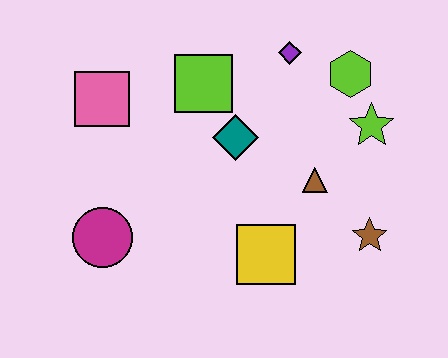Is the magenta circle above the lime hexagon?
No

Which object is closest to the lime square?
The teal diamond is closest to the lime square.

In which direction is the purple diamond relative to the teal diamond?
The purple diamond is above the teal diamond.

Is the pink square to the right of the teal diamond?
No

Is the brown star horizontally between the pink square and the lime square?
No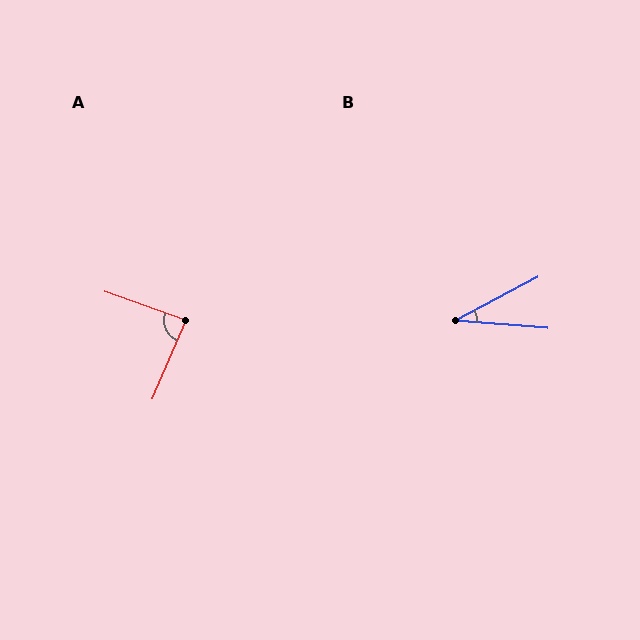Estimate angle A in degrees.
Approximately 87 degrees.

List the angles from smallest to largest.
B (33°), A (87°).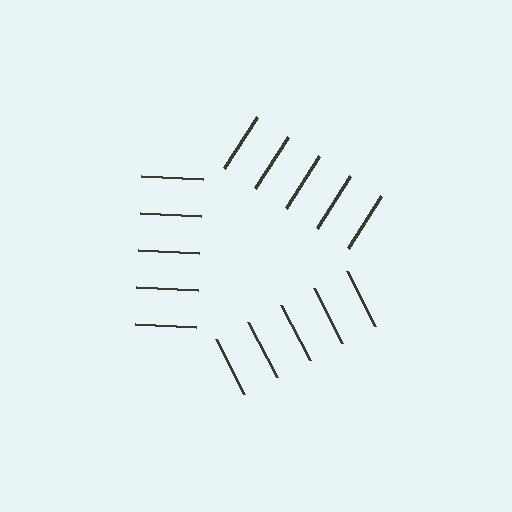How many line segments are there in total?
15 — 5 along each of the 3 edges.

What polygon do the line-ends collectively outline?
An illusory triangle — the line segments terminate on its edges but no continuous stroke is drawn.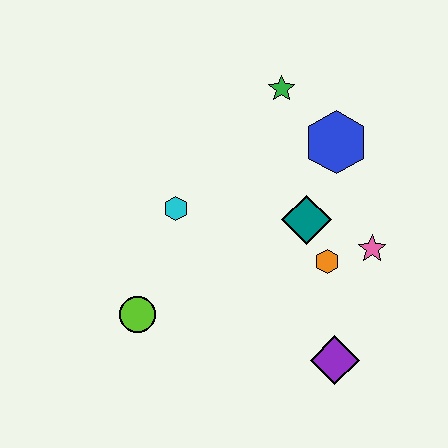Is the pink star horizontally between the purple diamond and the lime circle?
No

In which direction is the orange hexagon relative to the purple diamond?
The orange hexagon is above the purple diamond.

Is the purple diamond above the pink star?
No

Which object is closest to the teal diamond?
The orange hexagon is closest to the teal diamond.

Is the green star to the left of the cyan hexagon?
No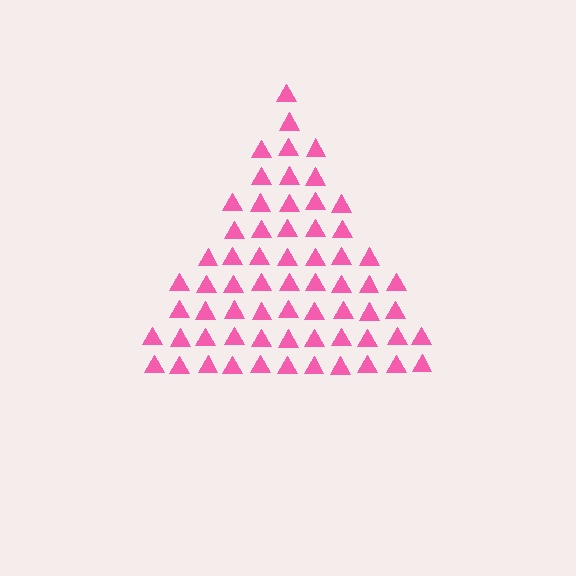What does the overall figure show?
The overall figure shows a triangle.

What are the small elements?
The small elements are triangles.